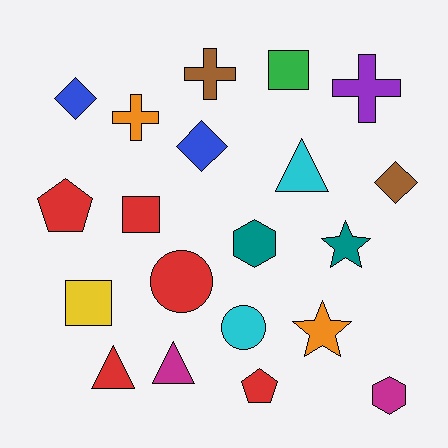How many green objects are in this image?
There is 1 green object.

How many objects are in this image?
There are 20 objects.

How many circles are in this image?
There are 2 circles.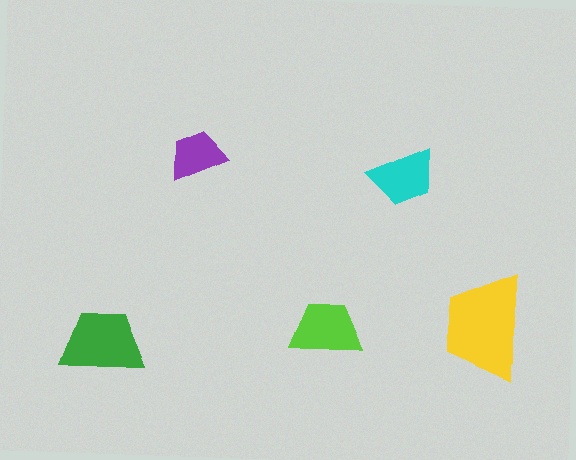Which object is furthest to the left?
The green trapezoid is leftmost.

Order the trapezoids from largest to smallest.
the yellow one, the green one, the lime one, the cyan one, the purple one.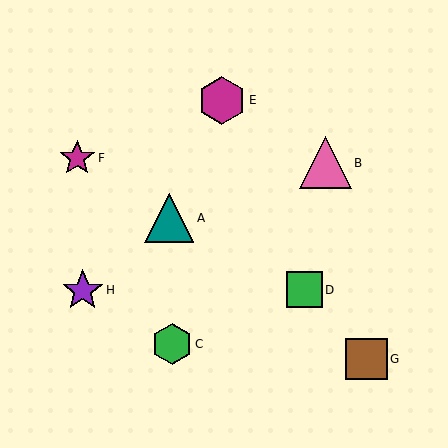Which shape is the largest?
The pink triangle (labeled B) is the largest.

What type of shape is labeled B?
Shape B is a pink triangle.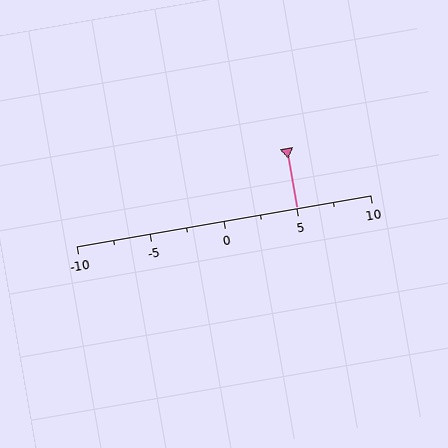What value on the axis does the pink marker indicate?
The marker indicates approximately 5.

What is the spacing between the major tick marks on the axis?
The major ticks are spaced 5 apart.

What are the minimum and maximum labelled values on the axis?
The axis runs from -10 to 10.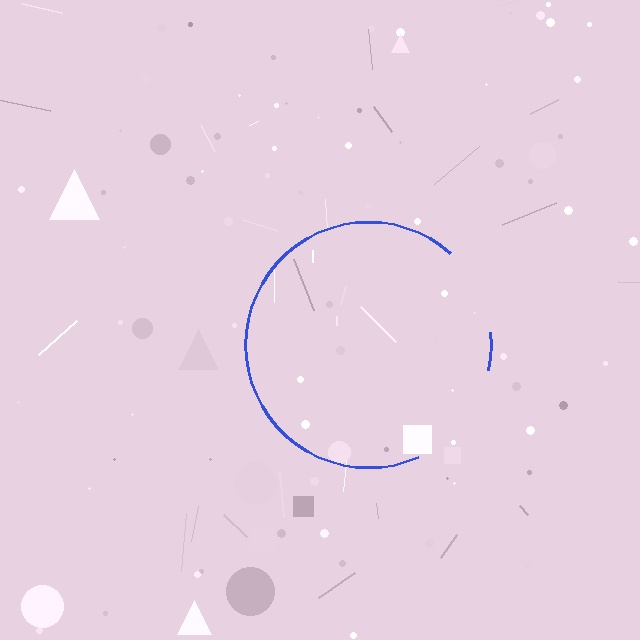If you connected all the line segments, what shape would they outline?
They would outline a circle.